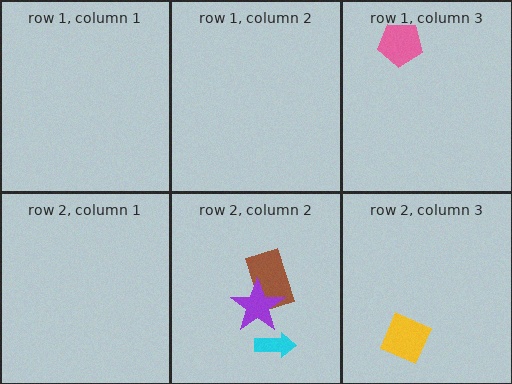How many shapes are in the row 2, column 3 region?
1.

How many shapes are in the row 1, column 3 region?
1.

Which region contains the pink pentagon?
The row 1, column 3 region.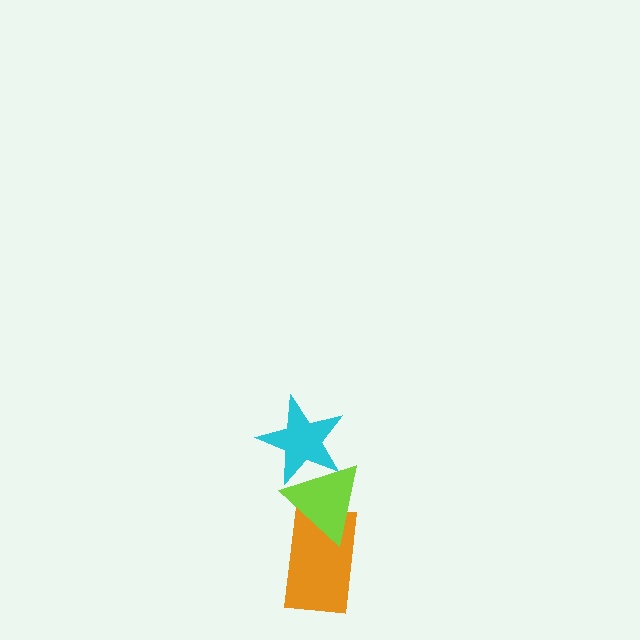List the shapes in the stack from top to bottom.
From top to bottom: the cyan star, the lime triangle, the orange rectangle.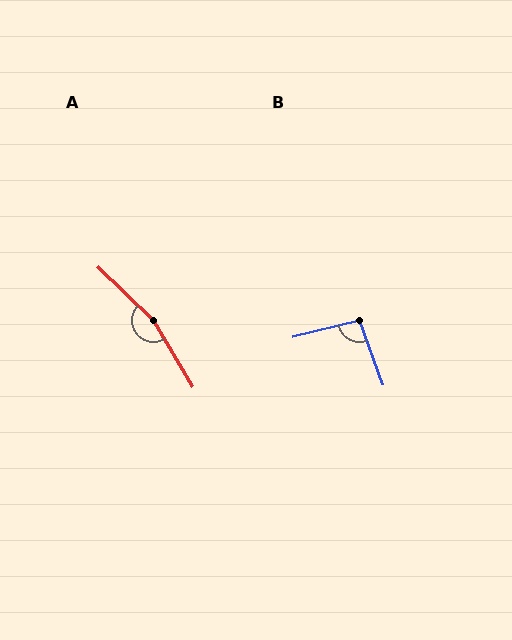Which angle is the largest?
A, at approximately 164 degrees.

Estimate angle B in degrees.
Approximately 97 degrees.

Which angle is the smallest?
B, at approximately 97 degrees.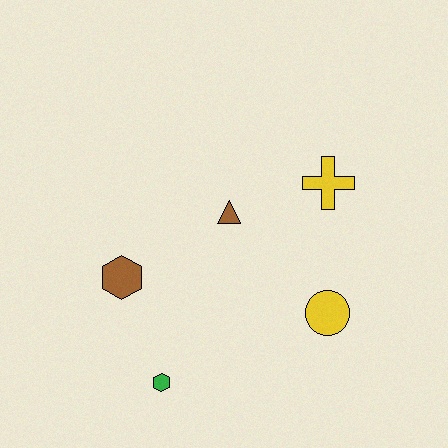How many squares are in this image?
There are no squares.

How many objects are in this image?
There are 5 objects.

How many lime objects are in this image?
There are no lime objects.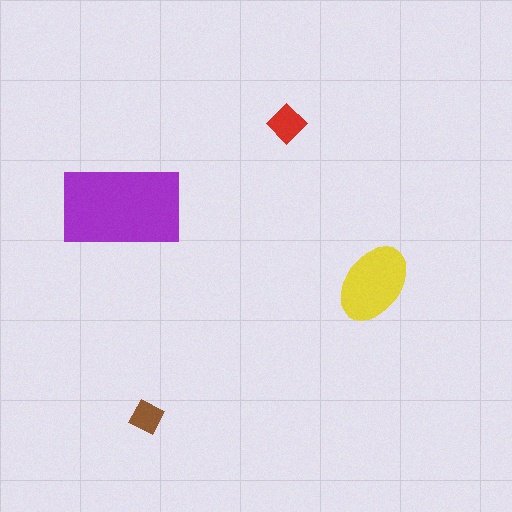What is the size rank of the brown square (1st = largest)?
4th.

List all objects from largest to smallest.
The purple rectangle, the yellow ellipse, the red diamond, the brown square.